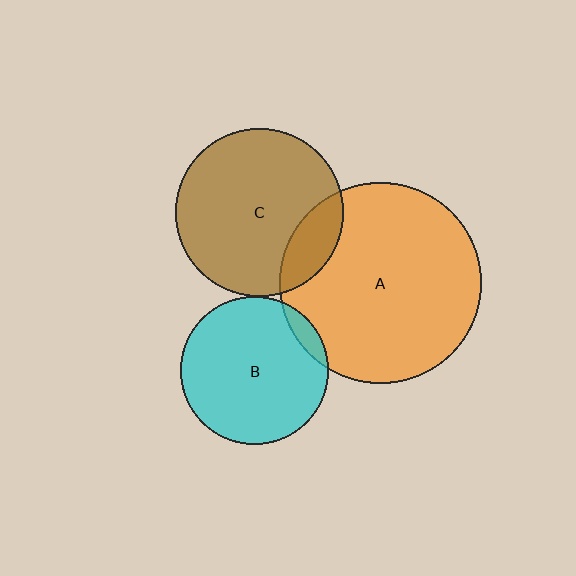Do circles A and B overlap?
Yes.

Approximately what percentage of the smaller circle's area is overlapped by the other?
Approximately 5%.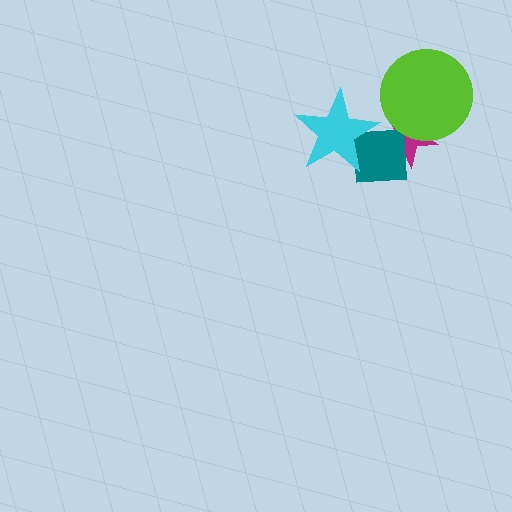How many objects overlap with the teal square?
2 objects overlap with the teal square.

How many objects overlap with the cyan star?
1 object overlaps with the cyan star.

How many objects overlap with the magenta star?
2 objects overlap with the magenta star.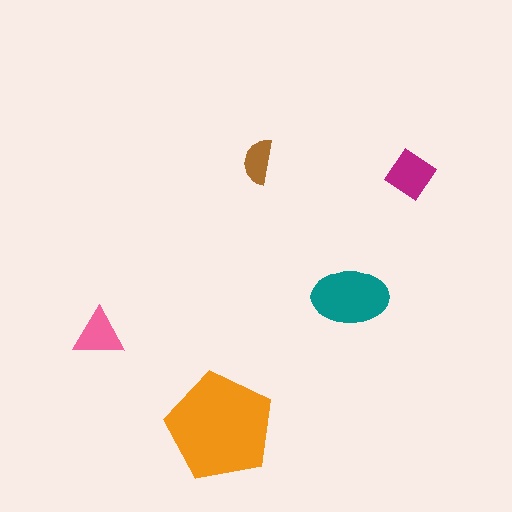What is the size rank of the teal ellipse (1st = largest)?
2nd.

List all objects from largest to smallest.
The orange pentagon, the teal ellipse, the magenta diamond, the pink triangle, the brown semicircle.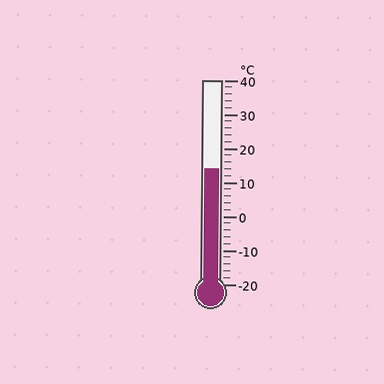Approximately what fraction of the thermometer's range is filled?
The thermometer is filled to approximately 55% of its range.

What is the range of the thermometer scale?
The thermometer scale ranges from -20°C to 40°C.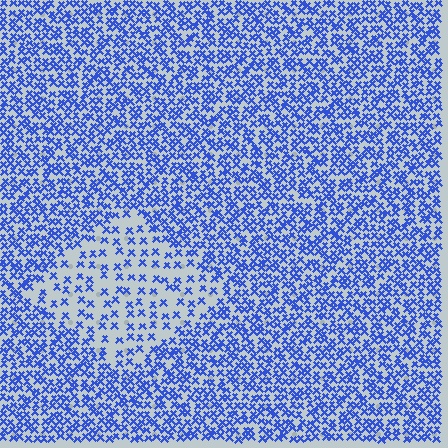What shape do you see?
I see a diamond.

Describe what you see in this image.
The image contains small blue elements arranged at two different densities. A diamond-shaped region is visible where the elements are less densely packed than the surrounding area.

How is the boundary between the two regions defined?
The boundary is defined by a change in element density (approximately 2.4x ratio). All elements are the same color, size, and shape.